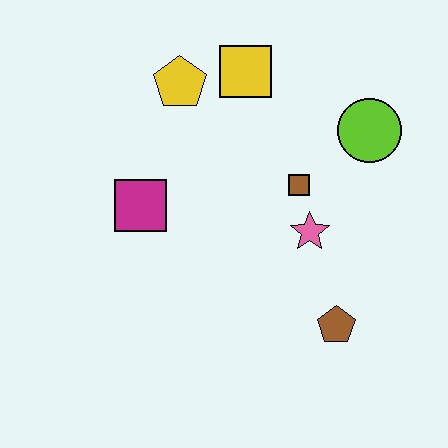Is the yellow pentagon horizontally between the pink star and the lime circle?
No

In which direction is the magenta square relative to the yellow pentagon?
The magenta square is below the yellow pentagon.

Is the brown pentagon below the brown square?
Yes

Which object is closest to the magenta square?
The yellow pentagon is closest to the magenta square.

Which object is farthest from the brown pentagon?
The yellow pentagon is farthest from the brown pentagon.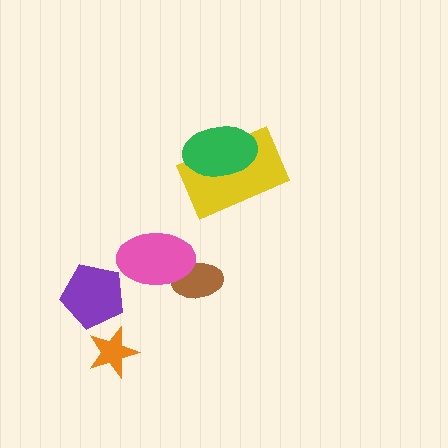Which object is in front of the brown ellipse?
The pink ellipse is in front of the brown ellipse.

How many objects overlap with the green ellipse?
1 object overlaps with the green ellipse.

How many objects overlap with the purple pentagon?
0 objects overlap with the purple pentagon.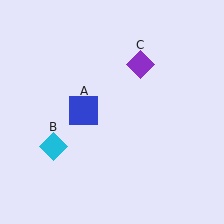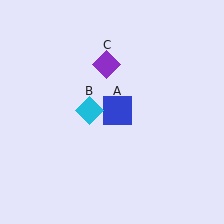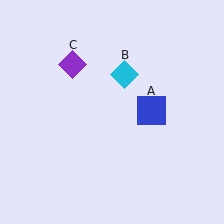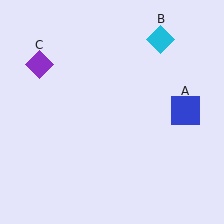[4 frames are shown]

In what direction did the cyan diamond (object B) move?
The cyan diamond (object B) moved up and to the right.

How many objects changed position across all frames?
3 objects changed position: blue square (object A), cyan diamond (object B), purple diamond (object C).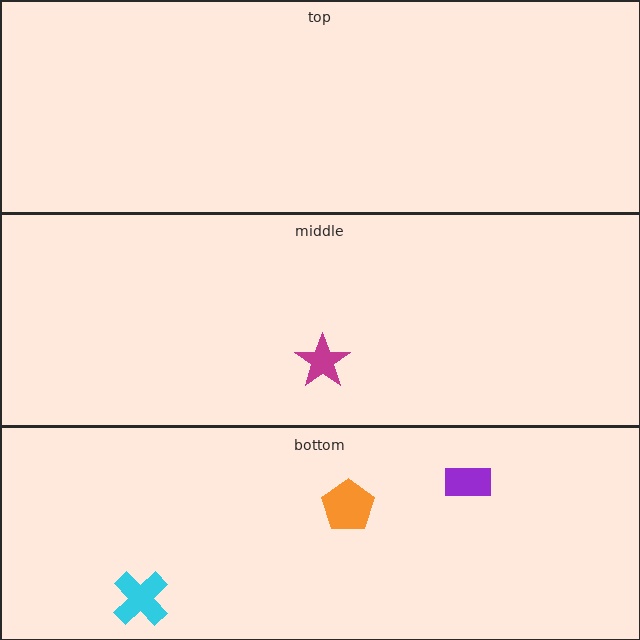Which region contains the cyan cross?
The bottom region.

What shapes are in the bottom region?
The cyan cross, the purple rectangle, the orange pentagon.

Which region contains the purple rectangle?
The bottom region.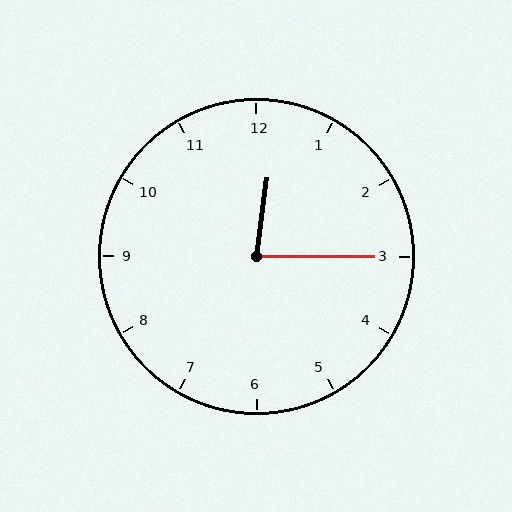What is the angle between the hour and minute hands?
Approximately 82 degrees.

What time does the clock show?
12:15.